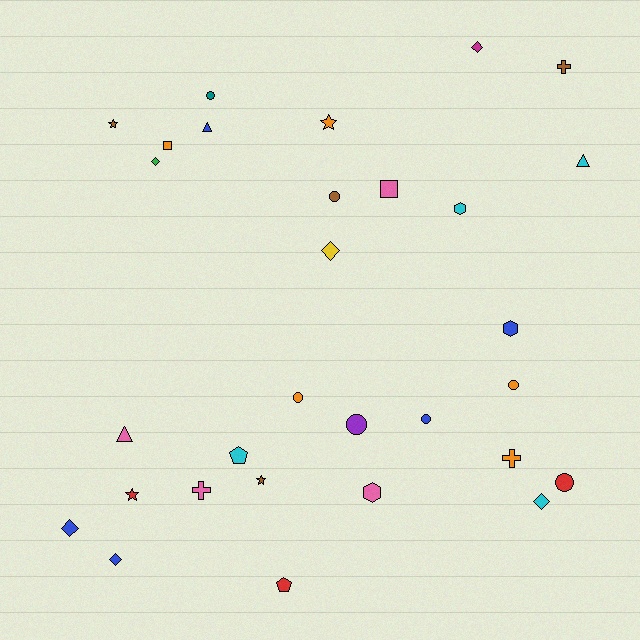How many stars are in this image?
There are 4 stars.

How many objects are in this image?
There are 30 objects.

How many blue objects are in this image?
There are 5 blue objects.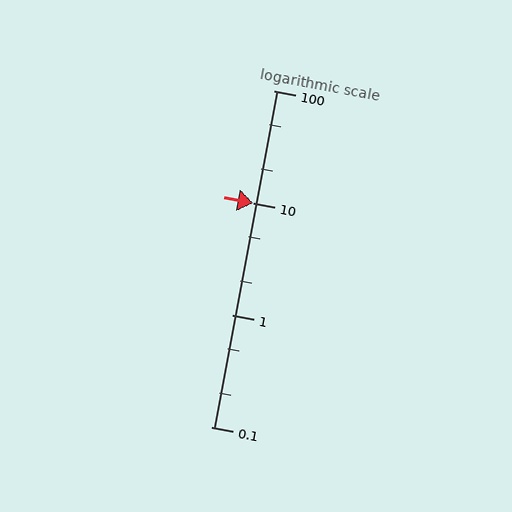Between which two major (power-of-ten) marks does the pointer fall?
The pointer is between 10 and 100.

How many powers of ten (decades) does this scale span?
The scale spans 3 decades, from 0.1 to 100.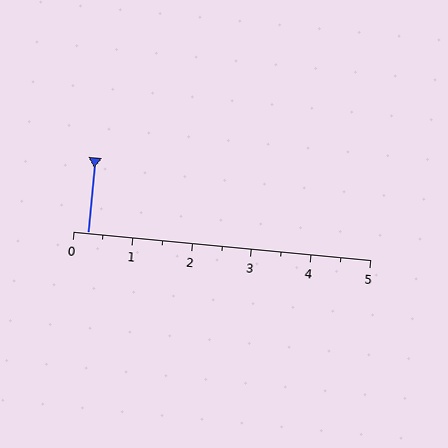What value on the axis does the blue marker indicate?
The marker indicates approximately 0.2.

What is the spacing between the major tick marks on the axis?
The major ticks are spaced 1 apart.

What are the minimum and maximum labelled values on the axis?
The axis runs from 0 to 5.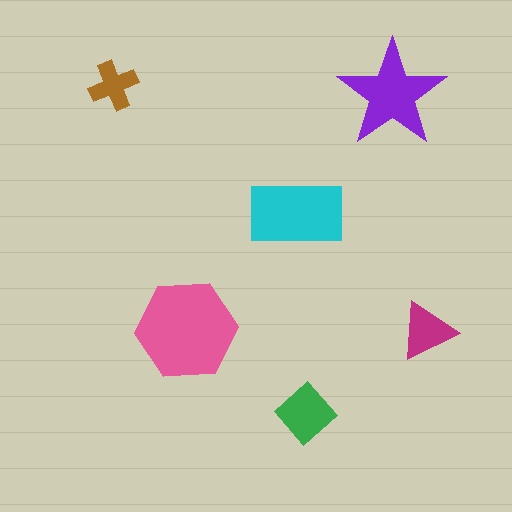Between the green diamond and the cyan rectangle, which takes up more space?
The cyan rectangle.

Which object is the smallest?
The brown cross.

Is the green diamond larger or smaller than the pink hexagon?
Smaller.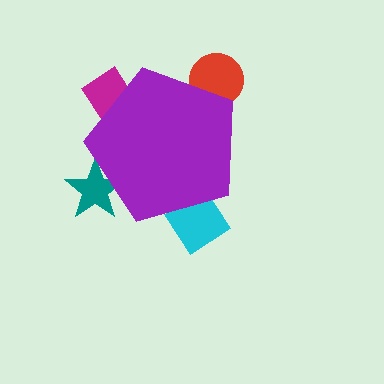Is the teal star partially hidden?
Yes, the teal star is partially hidden behind the purple pentagon.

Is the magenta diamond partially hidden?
Yes, the magenta diamond is partially hidden behind the purple pentagon.